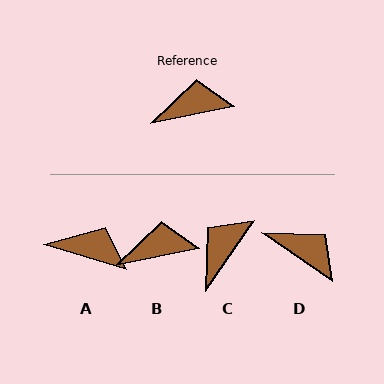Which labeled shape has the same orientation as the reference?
B.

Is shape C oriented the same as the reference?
No, it is off by about 44 degrees.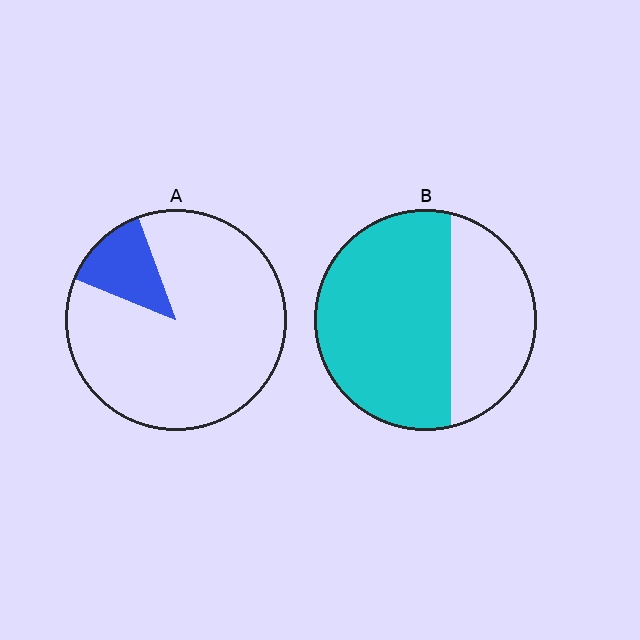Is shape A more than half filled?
No.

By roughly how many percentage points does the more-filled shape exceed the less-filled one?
By roughly 50 percentage points (B over A).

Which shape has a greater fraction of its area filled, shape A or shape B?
Shape B.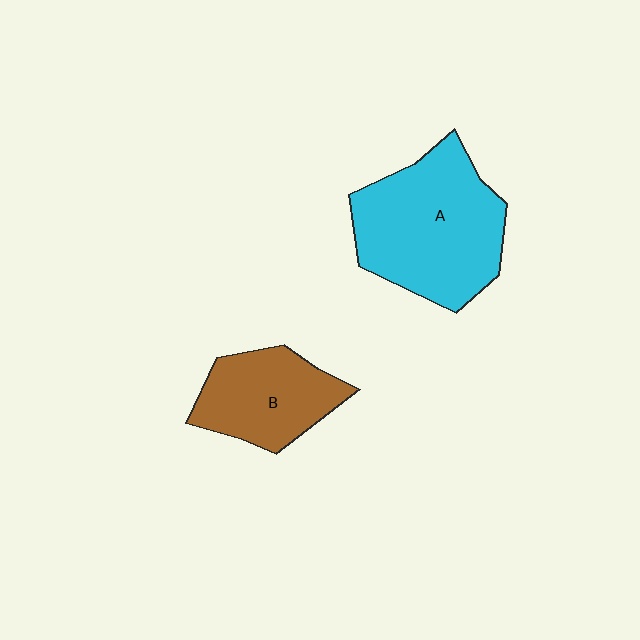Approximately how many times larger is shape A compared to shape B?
Approximately 1.7 times.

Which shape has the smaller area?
Shape B (brown).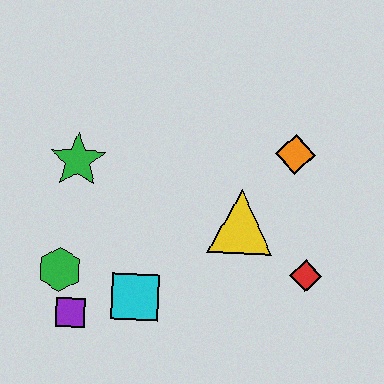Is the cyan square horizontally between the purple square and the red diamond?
Yes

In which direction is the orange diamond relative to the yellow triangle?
The orange diamond is above the yellow triangle.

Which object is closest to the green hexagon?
The purple square is closest to the green hexagon.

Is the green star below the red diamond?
No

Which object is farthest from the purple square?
The orange diamond is farthest from the purple square.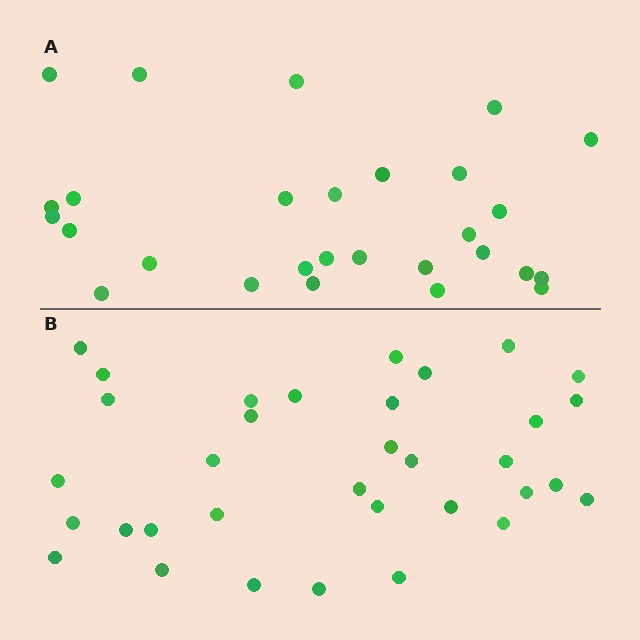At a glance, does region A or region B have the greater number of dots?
Region B (the bottom region) has more dots.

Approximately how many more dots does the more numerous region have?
Region B has about 6 more dots than region A.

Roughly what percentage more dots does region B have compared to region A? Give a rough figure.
About 20% more.